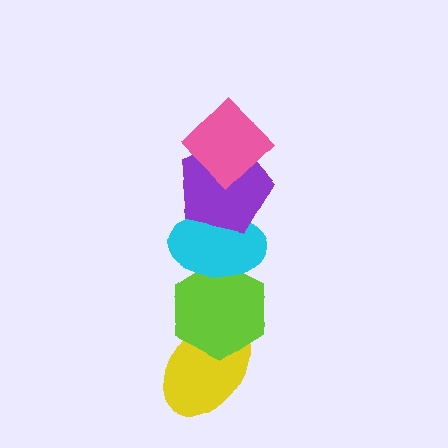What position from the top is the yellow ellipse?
The yellow ellipse is 5th from the top.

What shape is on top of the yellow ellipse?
The lime hexagon is on top of the yellow ellipse.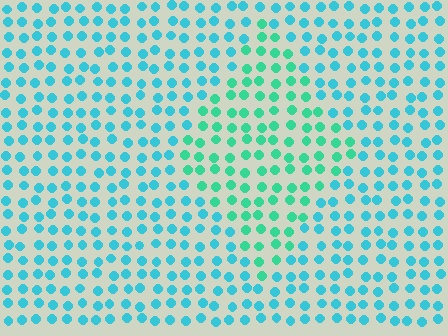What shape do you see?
I see a diamond.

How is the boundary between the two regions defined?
The boundary is defined purely by a slight shift in hue (about 31 degrees). Spacing, size, and orientation are identical on both sides.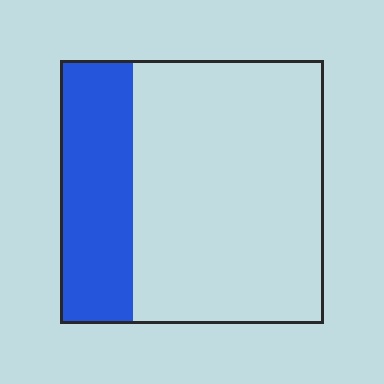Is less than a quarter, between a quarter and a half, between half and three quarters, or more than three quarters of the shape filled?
Between a quarter and a half.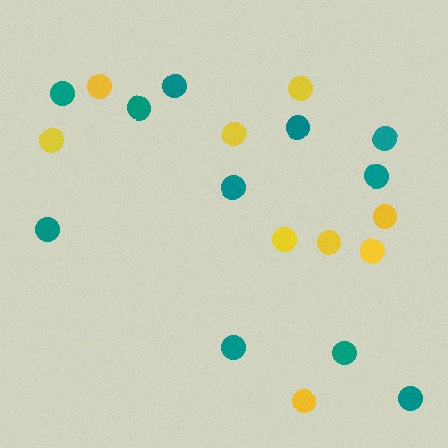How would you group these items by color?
There are 2 groups: one group of teal circles (11) and one group of yellow circles (9).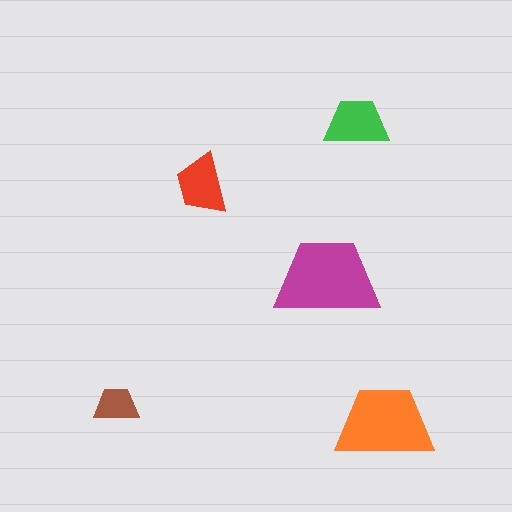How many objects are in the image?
There are 5 objects in the image.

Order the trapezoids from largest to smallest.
the magenta one, the orange one, the green one, the red one, the brown one.